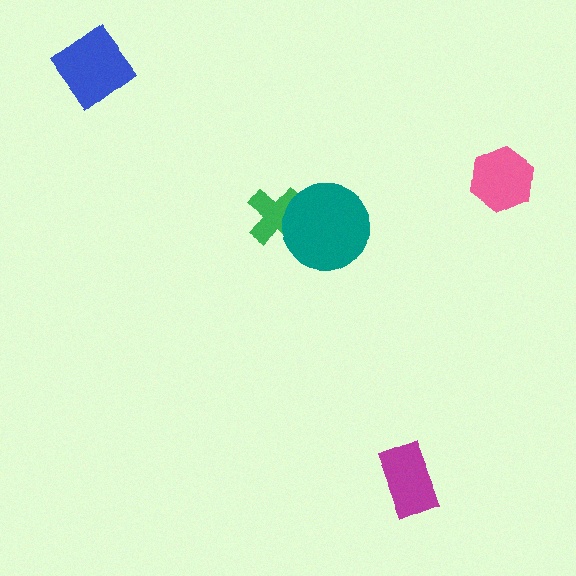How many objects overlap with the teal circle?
1 object overlaps with the teal circle.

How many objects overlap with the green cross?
1 object overlaps with the green cross.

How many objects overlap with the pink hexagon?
0 objects overlap with the pink hexagon.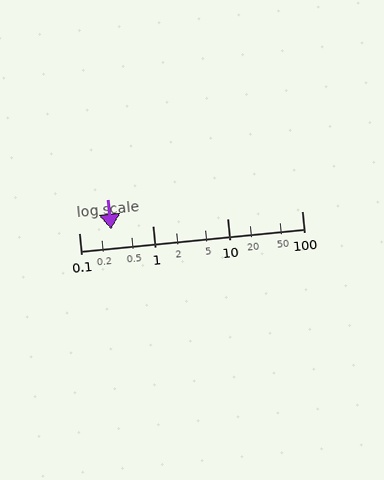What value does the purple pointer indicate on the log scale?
The pointer indicates approximately 0.27.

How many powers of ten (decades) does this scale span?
The scale spans 3 decades, from 0.1 to 100.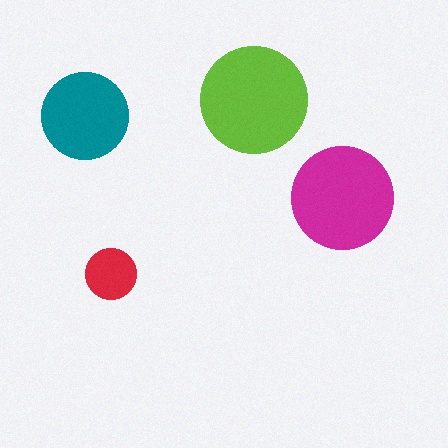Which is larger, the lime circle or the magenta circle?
The lime one.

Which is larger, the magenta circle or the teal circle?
The magenta one.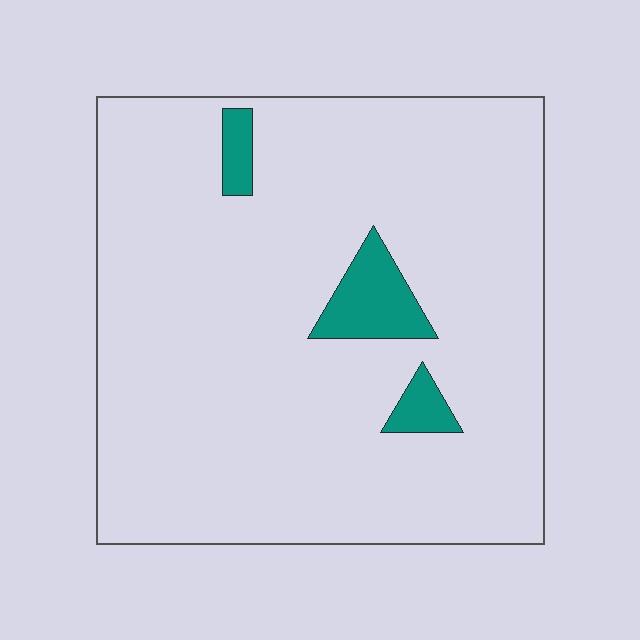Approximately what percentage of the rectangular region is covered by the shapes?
Approximately 5%.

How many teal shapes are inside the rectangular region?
3.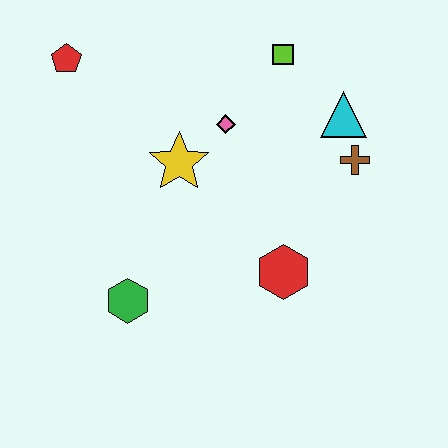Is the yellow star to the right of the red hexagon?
No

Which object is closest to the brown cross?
The cyan triangle is closest to the brown cross.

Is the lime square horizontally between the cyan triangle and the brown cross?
No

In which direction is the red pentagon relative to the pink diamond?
The red pentagon is to the left of the pink diamond.